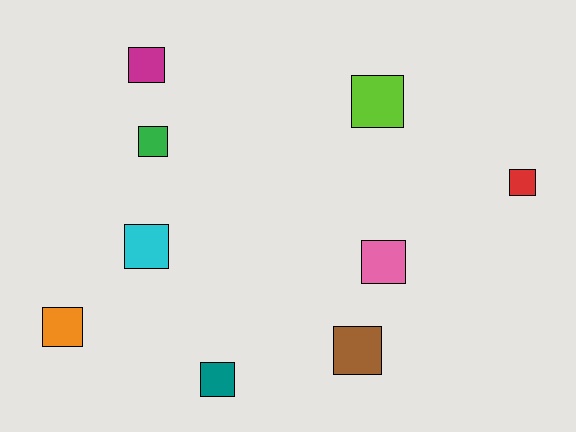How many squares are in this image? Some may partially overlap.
There are 9 squares.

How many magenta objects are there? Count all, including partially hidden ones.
There is 1 magenta object.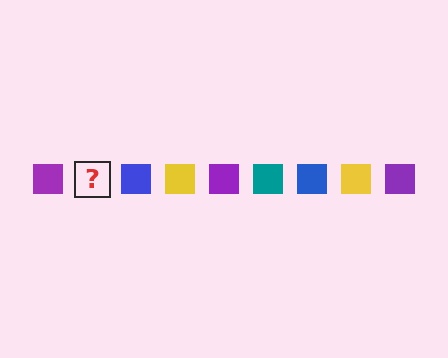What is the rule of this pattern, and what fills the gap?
The rule is that the pattern cycles through purple, teal, blue, yellow squares. The gap should be filled with a teal square.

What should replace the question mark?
The question mark should be replaced with a teal square.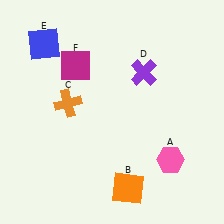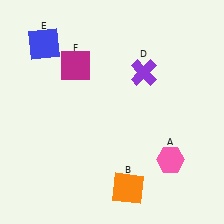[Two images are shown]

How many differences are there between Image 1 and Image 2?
There is 1 difference between the two images.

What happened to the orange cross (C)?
The orange cross (C) was removed in Image 2. It was in the top-left area of Image 1.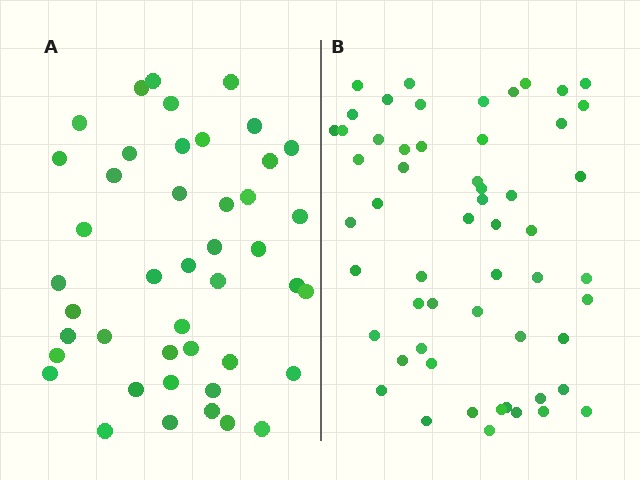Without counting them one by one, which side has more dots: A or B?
Region B (the right region) has more dots.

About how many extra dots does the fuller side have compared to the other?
Region B has roughly 12 or so more dots than region A.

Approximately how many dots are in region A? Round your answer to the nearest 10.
About 40 dots. (The exact count is 44, which rounds to 40.)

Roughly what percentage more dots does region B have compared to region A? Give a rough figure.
About 25% more.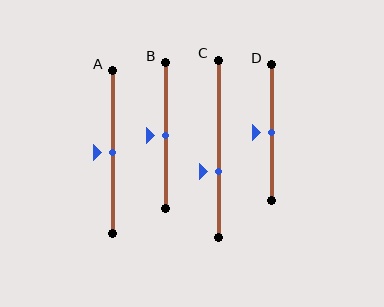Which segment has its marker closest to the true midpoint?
Segment A has its marker closest to the true midpoint.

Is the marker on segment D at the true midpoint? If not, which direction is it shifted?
Yes, the marker on segment D is at the true midpoint.